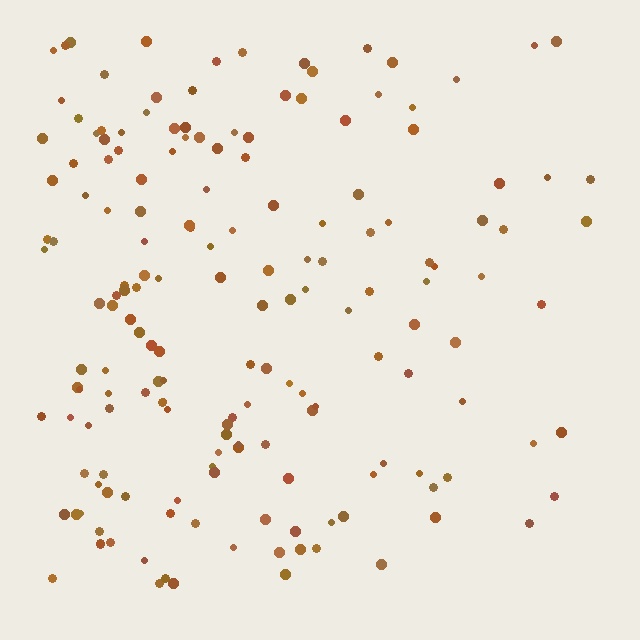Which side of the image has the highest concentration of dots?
The left.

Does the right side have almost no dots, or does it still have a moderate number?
Still a moderate number, just noticeably fewer than the left.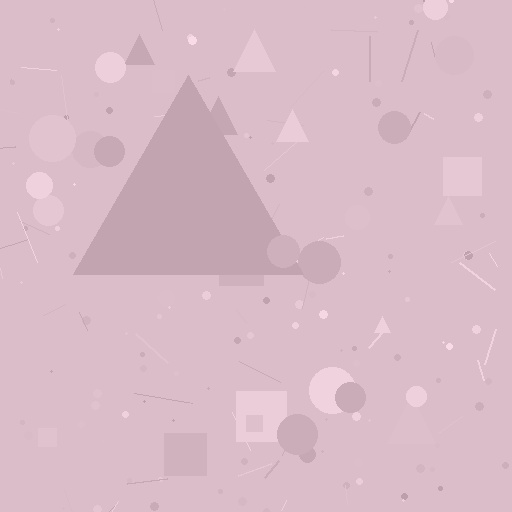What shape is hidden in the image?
A triangle is hidden in the image.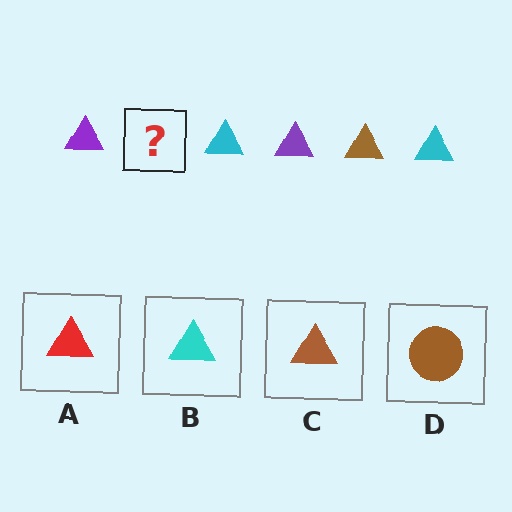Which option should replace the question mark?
Option C.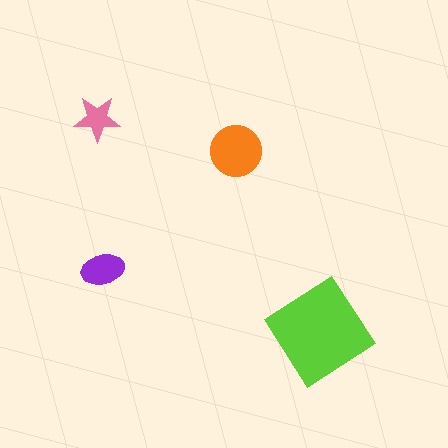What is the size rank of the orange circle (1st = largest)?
2nd.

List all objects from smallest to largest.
The pink star, the purple ellipse, the orange circle, the lime diamond.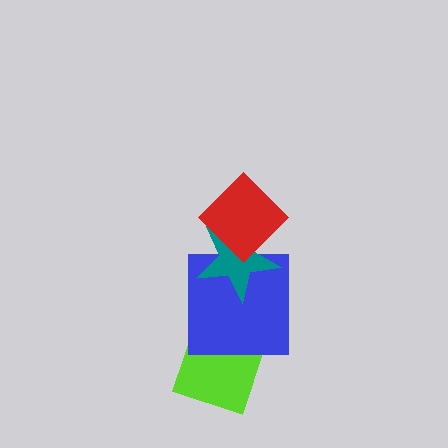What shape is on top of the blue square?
The teal star is on top of the blue square.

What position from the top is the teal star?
The teal star is 2nd from the top.